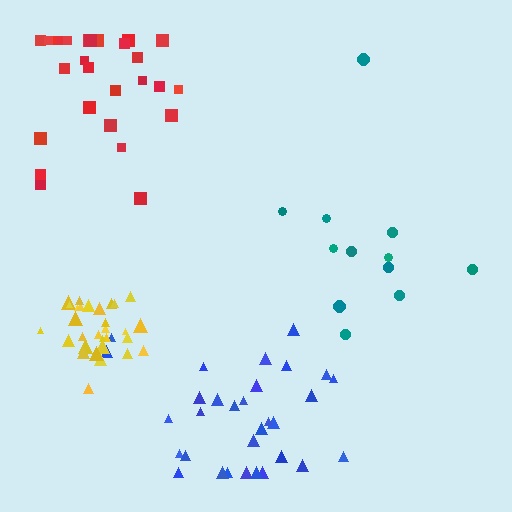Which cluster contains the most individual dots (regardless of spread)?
Blue (31).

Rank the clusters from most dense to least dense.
yellow, blue, red, teal.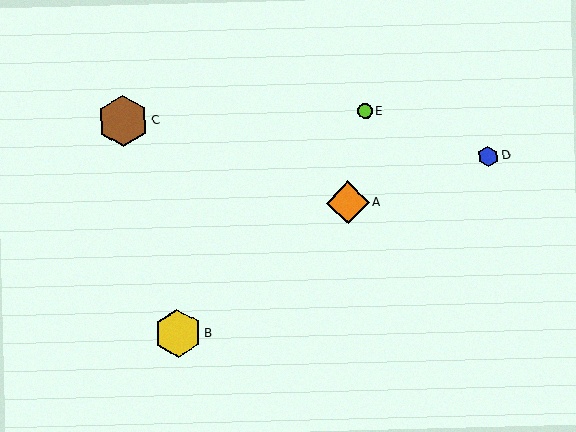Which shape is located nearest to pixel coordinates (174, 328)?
The yellow hexagon (labeled B) at (178, 334) is nearest to that location.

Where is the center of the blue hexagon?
The center of the blue hexagon is at (488, 156).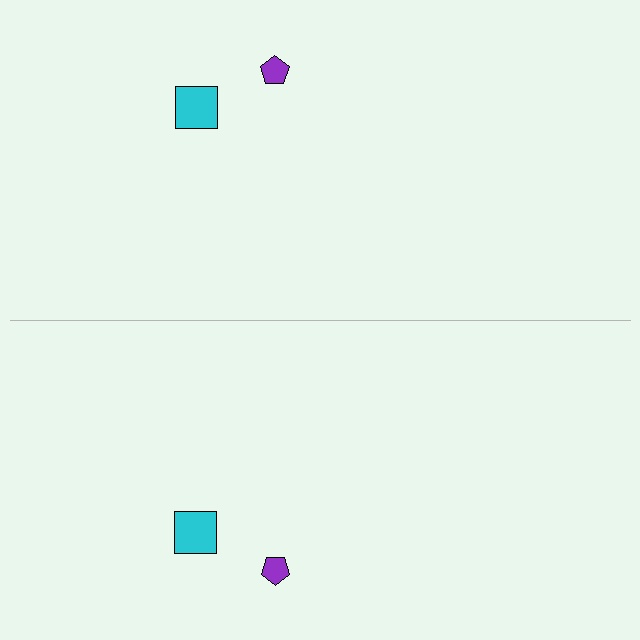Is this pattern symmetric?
Yes, this pattern has bilateral (reflection) symmetry.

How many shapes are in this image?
There are 4 shapes in this image.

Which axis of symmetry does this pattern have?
The pattern has a horizontal axis of symmetry running through the center of the image.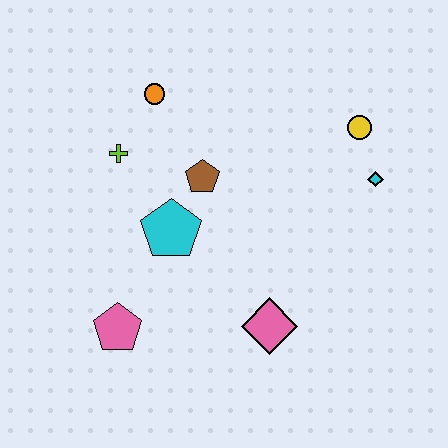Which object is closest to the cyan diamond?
The yellow circle is closest to the cyan diamond.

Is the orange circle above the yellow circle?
Yes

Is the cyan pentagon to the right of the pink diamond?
No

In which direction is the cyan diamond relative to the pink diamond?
The cyan diamond is above the pink diamond.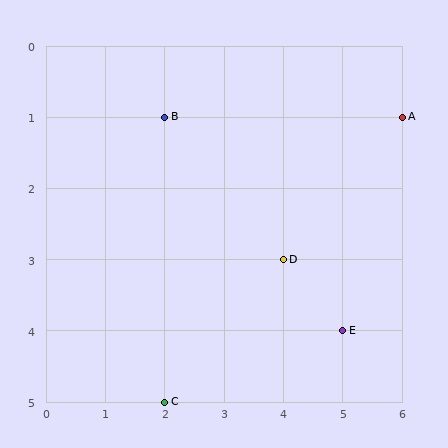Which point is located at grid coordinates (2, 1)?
Point B is at (2, 1).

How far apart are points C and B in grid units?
Points C and B are 4 rows apart.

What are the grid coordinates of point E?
Point E is at grid coordinates (5, 4).